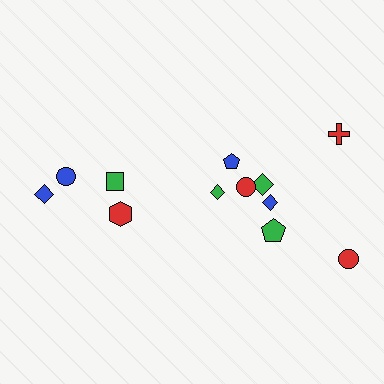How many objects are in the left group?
There are 4 objects.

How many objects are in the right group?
There are 8 objects.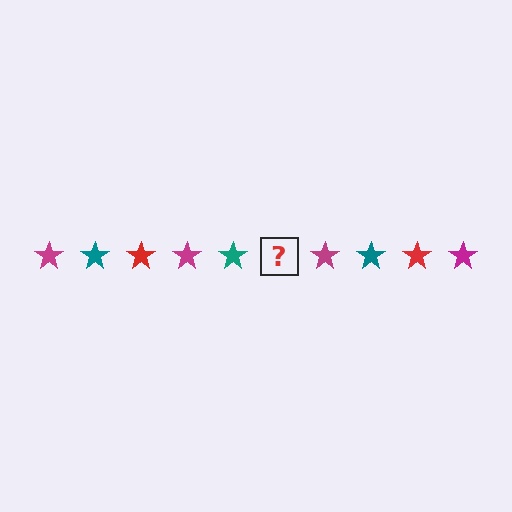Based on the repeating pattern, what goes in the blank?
The blank should be a red star.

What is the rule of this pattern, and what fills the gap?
The rule is that the pattern cycles through magenta, teal, red stars. The gap should be filled with a red star.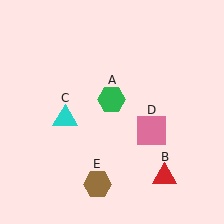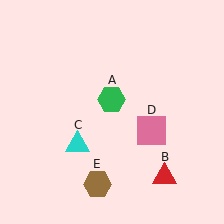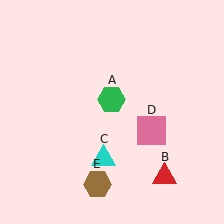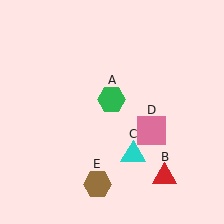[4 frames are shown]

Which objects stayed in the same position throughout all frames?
Green hexagon (object A) and red triangle (object B) and pink square (object D) and brown hexagon (object E) remained stationary.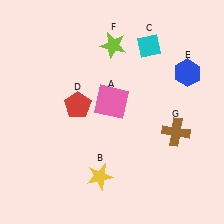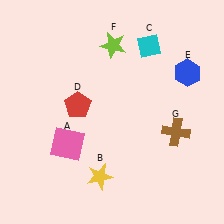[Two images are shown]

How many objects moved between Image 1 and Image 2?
1 object moved between the two images.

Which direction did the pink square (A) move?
The pink square (A) moved left.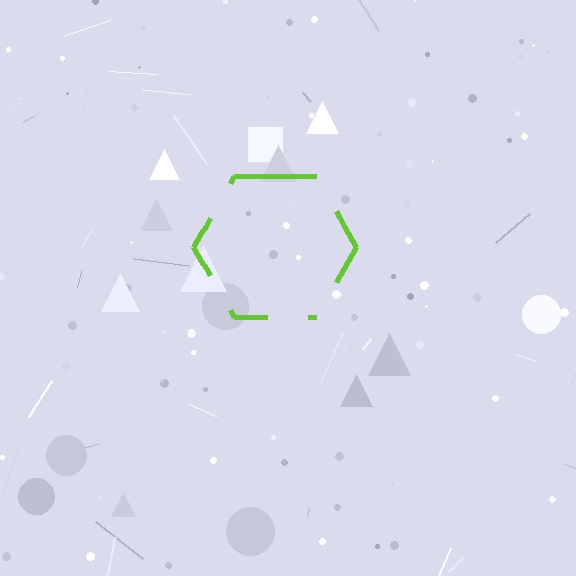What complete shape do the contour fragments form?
The contour fragments form a hexagon.